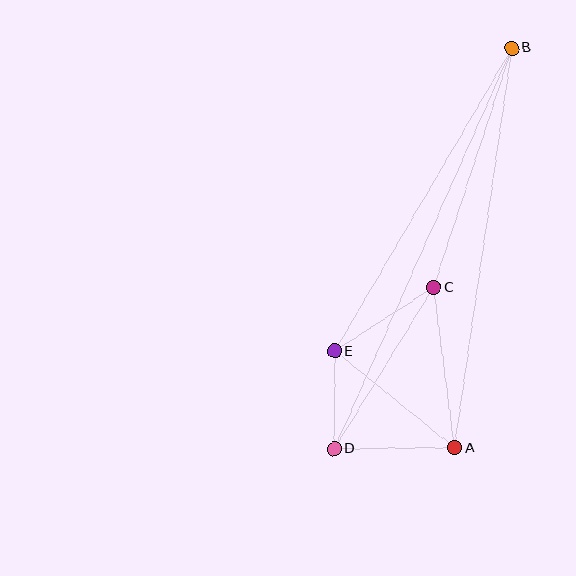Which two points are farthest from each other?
Points B and D are farthest from each other.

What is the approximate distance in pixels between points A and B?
The distance between A and B is approximately 404 pixels.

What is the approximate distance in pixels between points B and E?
The distance between B and E is approximately 351 pixels.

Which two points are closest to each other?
Points D and E are closest to each other.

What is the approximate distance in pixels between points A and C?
The distance between A and C is approximately 162 pixels.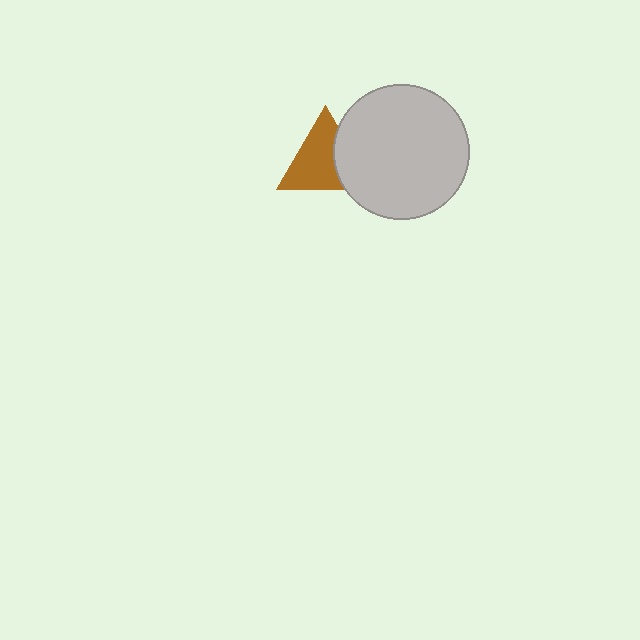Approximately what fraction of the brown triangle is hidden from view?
Roughly 31% of the brown triangle is hidden behind the light gray circle.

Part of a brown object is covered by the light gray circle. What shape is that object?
It is a triangle.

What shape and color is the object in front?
The object in front is a light gray circle.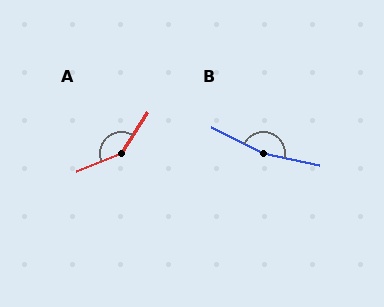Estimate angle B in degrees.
Approximately 165 degrees.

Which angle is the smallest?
A, at approximately 145 degrees.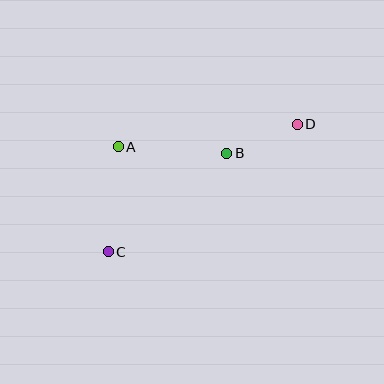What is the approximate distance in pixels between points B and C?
The distance between B and C is approximately 154 pixels.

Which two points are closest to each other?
Points B and D are closest to each other.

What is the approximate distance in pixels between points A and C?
The distance between A and C is approximately 105 pixels.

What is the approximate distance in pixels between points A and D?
The distance between A and D is approximately 180 pixels.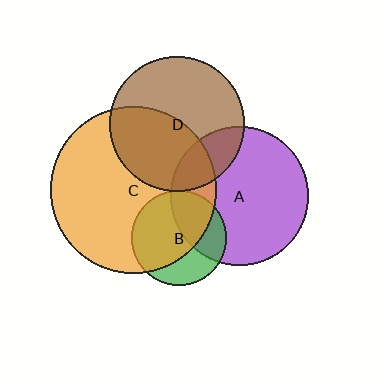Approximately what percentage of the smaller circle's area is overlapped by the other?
Approximately 35%.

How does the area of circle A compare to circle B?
Approximately 2.1 times.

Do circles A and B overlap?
Yes.